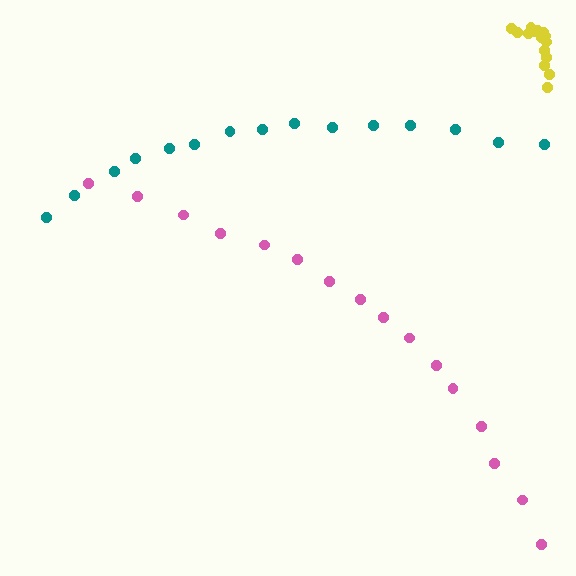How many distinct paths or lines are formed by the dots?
There are 3 distinct paths.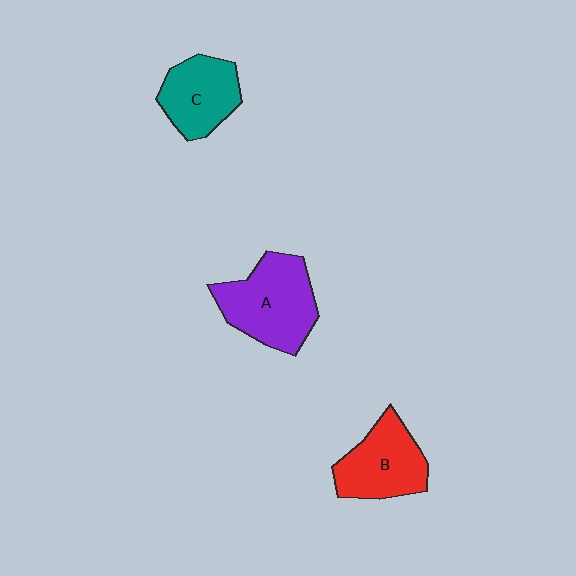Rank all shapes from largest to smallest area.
From largest to smallest: A (purple), B (red), C (teal).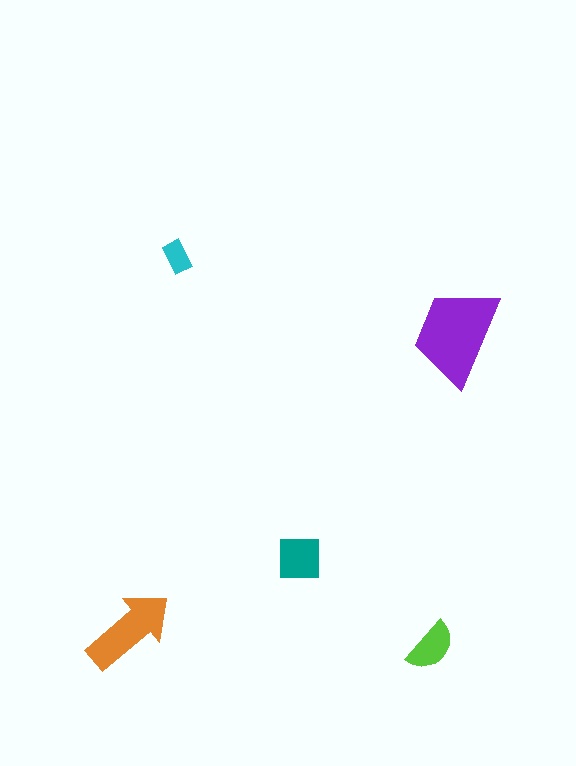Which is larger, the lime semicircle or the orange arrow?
The orange arrow.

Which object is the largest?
The purple trapezoid.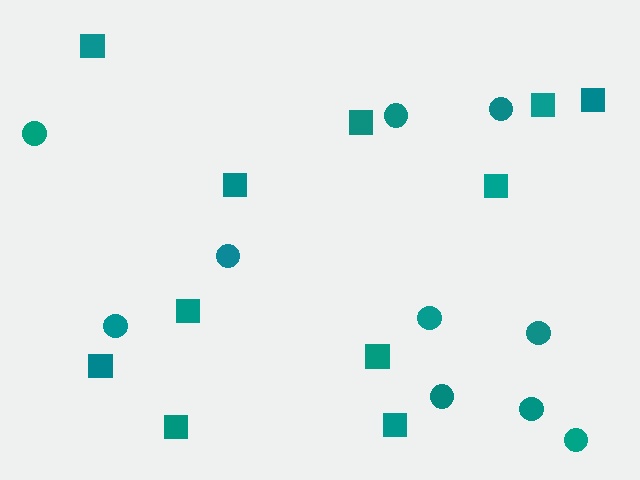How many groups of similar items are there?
There are 2 groups: one group of squares (11) and one group of circles (10).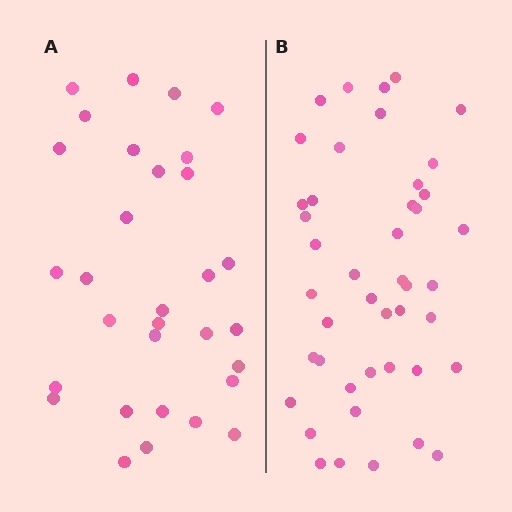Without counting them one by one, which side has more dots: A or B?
Region B (the right region) has more dots.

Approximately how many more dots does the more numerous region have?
Region B has approximately 15 more dots than region A.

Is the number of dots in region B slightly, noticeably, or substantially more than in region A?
Region B has noticeably more, but not dramatically so. The ratio is roughly 1.4 to 1.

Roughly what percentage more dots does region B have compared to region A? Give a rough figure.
About 40% more.